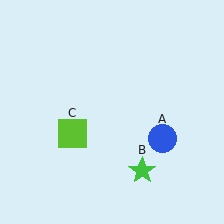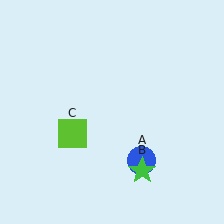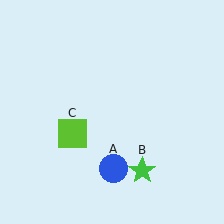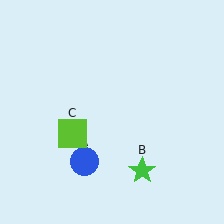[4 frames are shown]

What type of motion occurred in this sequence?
The blue circle (object A) rotated clockwise around the center of the scene.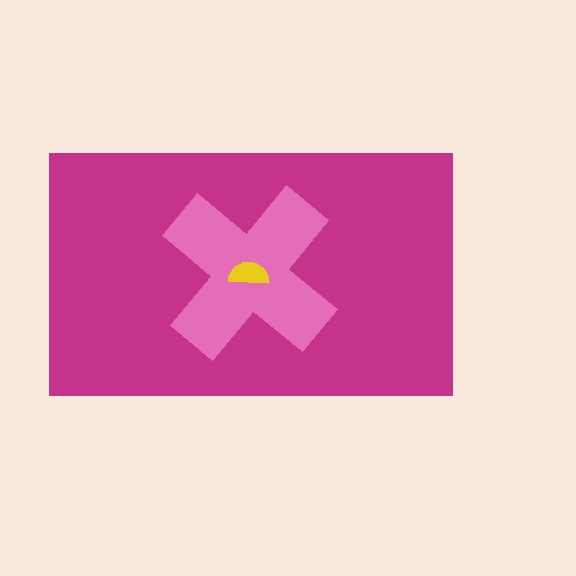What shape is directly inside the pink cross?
The yellow semicircle.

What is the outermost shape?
The magenta rectangle.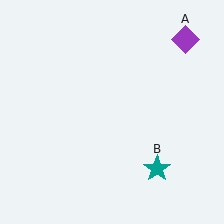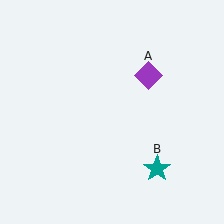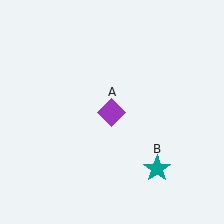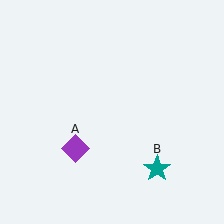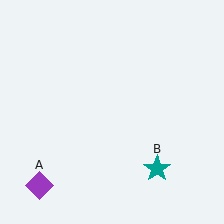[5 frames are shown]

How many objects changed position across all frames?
1 object changed position: purple diamond (object A).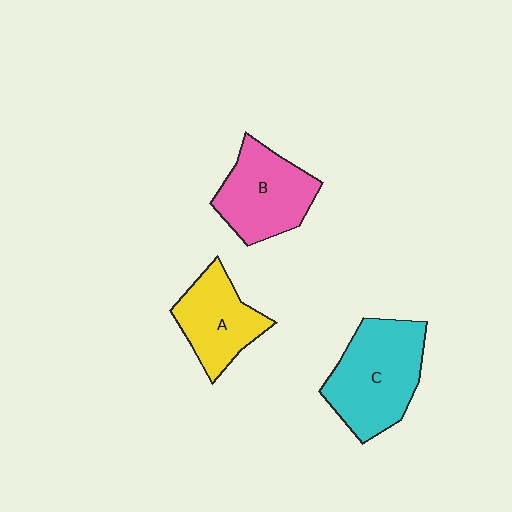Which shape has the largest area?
Shape C (cyan).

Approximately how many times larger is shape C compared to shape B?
Approximately 1.2 times.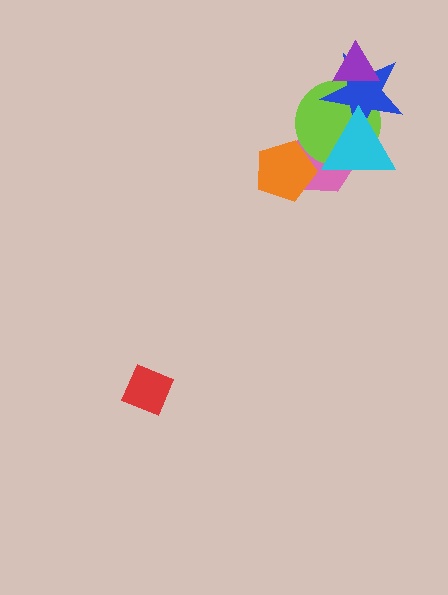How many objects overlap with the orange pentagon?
1 object overlaps with the orange pentagon.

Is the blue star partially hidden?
Yes, it is partially covered by another shape.